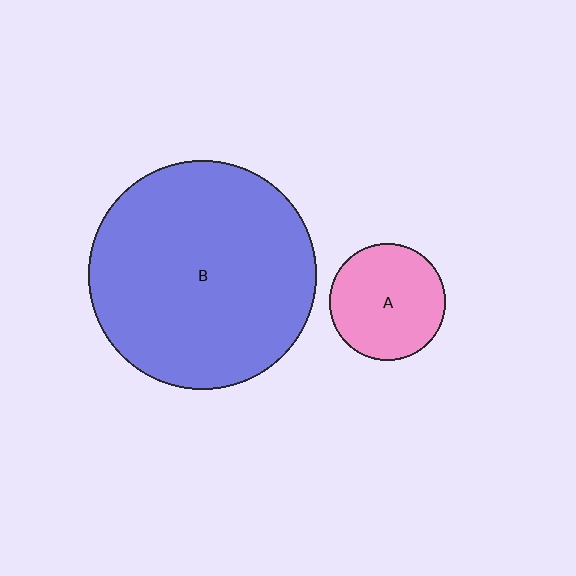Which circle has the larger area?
Circle B (blue).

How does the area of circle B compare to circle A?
Approximately 3.9 times.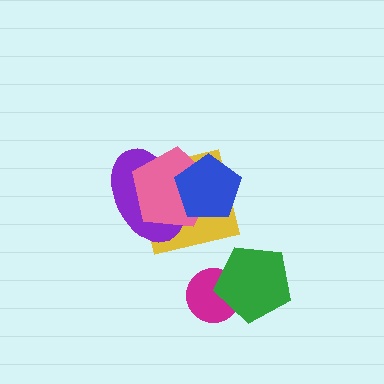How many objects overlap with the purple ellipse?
3 objects overlap with the purple ellipse.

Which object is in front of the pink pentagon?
The blue pentagon is in front of the pink pentagon.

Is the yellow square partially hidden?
Yes, it is partially covered by another shape.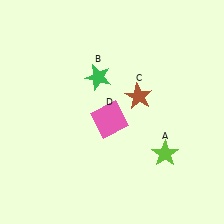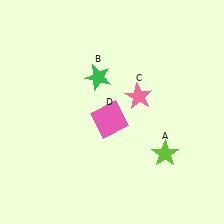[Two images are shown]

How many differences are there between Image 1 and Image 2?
There is 1 difference between the two images.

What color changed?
The star (C) changed from brown in Image 1 to pink in Image 2.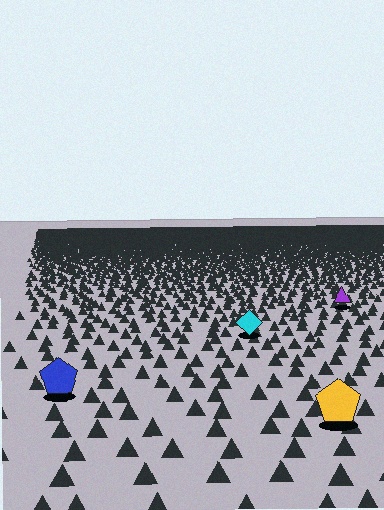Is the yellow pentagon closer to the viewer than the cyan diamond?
Yes. The yellow pentagon is closer — you can tell from the texture gradient: the ground texture is coarser near it.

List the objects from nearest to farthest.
From nearest to farthest: the yellow pentagon, the blue pentagon, the cyan diamond, the purple triangle.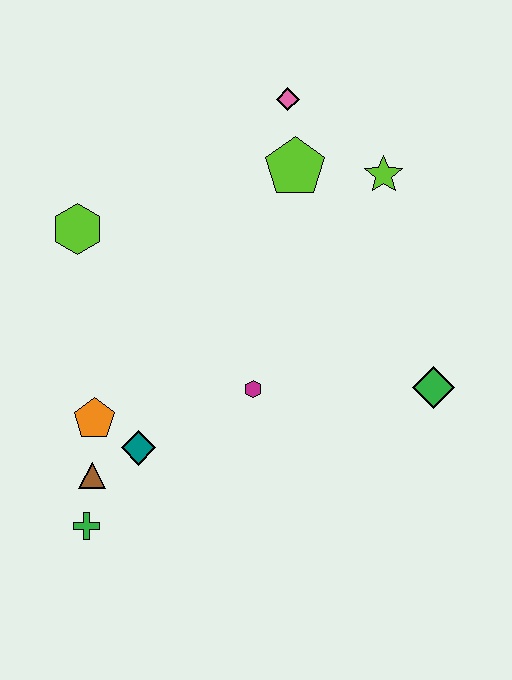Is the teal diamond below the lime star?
Yes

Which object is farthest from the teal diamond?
The pink diamond is farthest from the teal diamond.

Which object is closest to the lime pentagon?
The pink diamond is closest to the lime pentagon.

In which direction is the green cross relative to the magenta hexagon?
The green cross is to the left of the magenta hexagon.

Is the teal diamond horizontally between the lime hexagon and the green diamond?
Yes